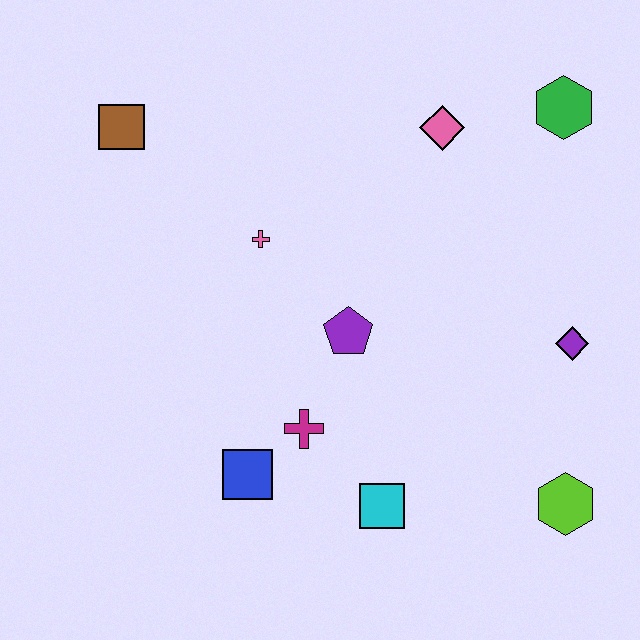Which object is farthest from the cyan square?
The brown square is farthest from the cyan square.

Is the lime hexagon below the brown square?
Yes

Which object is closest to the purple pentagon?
The magenta cross is closest to the purple pentagon.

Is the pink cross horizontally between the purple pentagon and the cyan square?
No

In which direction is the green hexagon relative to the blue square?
The green hexagon is above the blue square.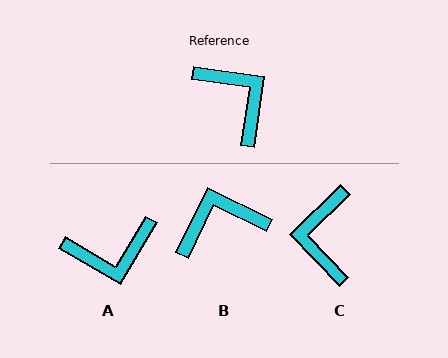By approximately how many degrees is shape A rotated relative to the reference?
Approximately 112 degrees clockwise.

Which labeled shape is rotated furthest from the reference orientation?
C, about 142 degrees away.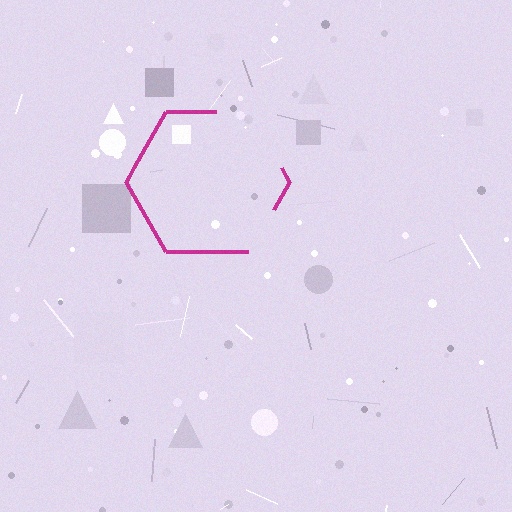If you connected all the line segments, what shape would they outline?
They would outline a hexagon.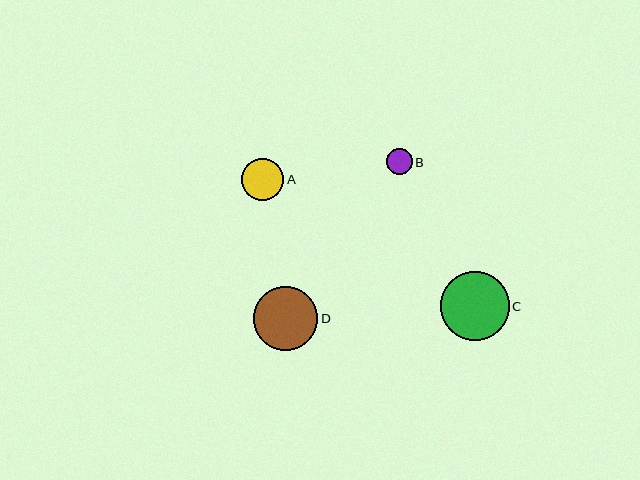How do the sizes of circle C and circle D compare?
Circle C and circle D are approximately the same size.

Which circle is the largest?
Circle C is the largest with a size of approximately 69 pixels.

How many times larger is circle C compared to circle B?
Circle C is approximately 2.7 times the size of circle B.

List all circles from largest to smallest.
From largest to smallest: C, D, A, B.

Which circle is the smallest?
Circle B is the smallest with a size of approximately 26 pixels.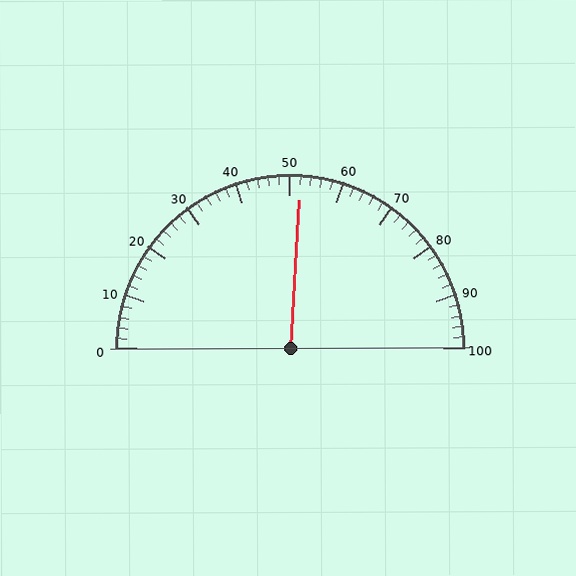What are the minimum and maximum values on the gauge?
The gauge ranges from 0 to 100.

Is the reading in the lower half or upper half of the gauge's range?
The reading is in the upper half of the range (0 to 100).